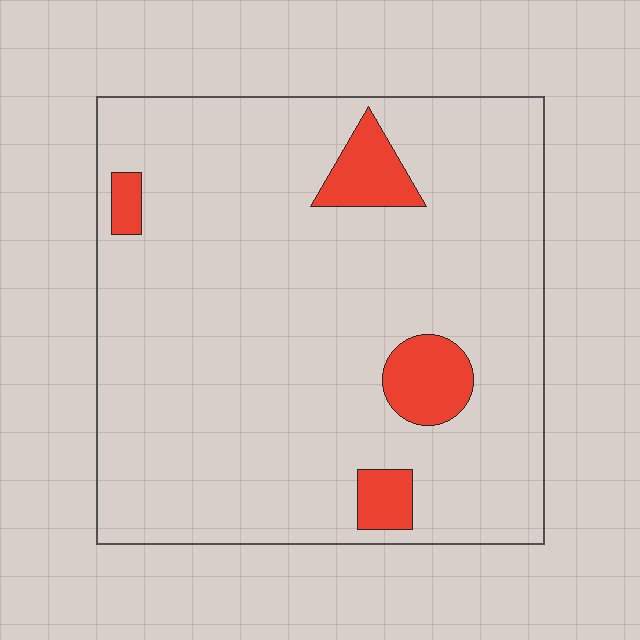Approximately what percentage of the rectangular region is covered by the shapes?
Approximately 10%.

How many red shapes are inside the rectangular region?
4.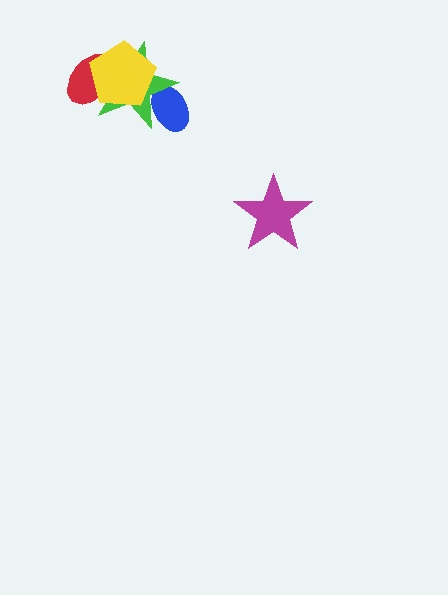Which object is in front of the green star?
The yellow pentagon is in front of the green star.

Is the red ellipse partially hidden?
Yes, it is partially covered by another shape.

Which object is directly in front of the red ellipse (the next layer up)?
The green star is directly in front of the red ellipse.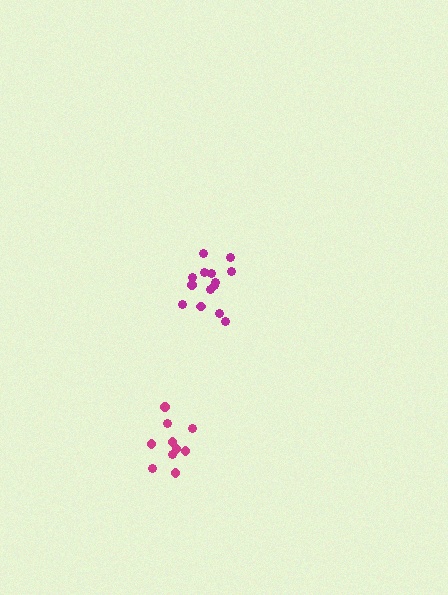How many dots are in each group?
Group 1: 14 dots, Group 2: 10 dots (24 total).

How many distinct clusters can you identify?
There are 2 distinct clusters.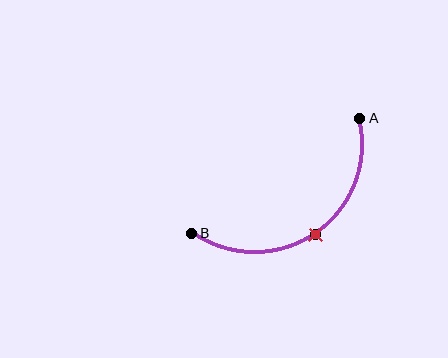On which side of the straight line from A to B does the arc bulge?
The arc bulges below and to the right of the straight line connecting A and B.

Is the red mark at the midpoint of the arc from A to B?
Yes. The red mark lies on the arc at equal arc-length from both A and B — it is the arc midpoint.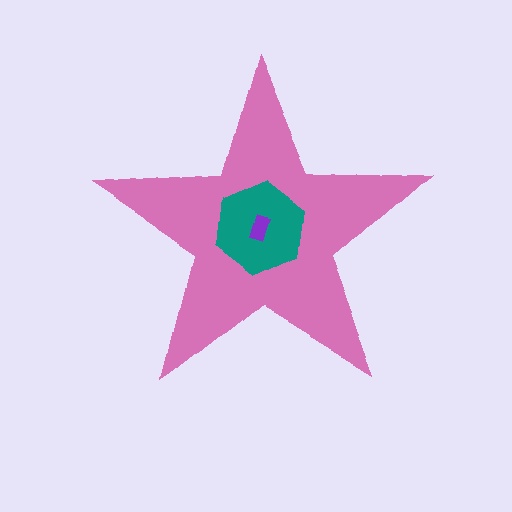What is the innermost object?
The purple rectangle.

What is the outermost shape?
The pink star.